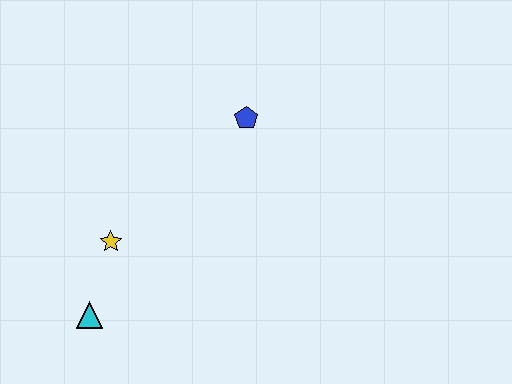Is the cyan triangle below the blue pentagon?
Yes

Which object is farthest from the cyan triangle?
The blue pentagon is farthest from the cyan triangle.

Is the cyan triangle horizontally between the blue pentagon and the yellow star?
No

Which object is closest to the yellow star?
The cyan triangle is closest to the yellow star.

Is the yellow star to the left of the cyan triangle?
No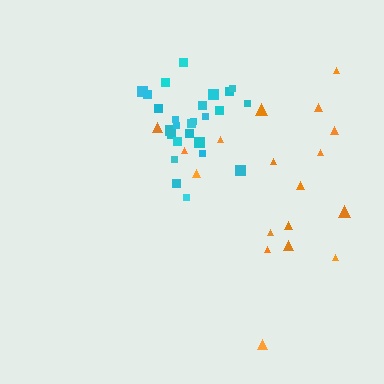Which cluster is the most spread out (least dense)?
Orange.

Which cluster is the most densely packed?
Cyan.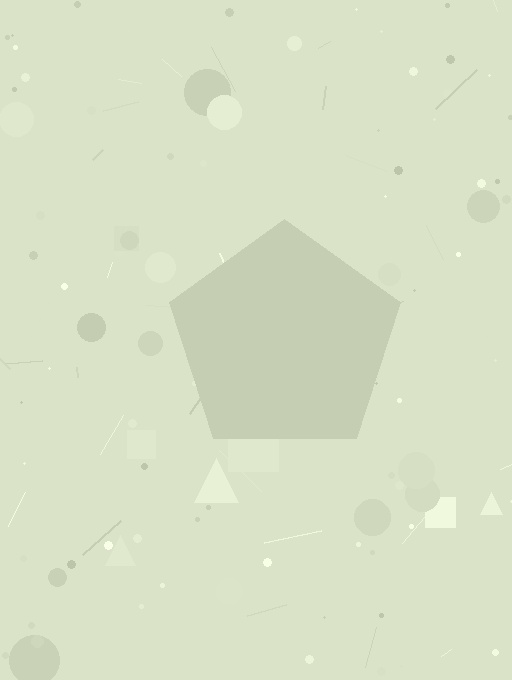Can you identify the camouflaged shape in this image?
The camouflaged shape is a pentagon.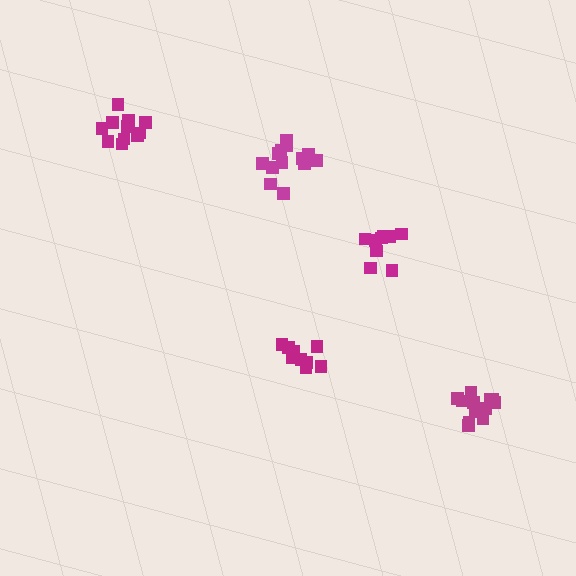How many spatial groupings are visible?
There are 5 spatial groupings.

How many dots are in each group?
Group 1: 9 dots, Group 2: 11 dots, Group 3: 13 dots, Group 4: 14 dots, Group 5: 10 dots (57 total).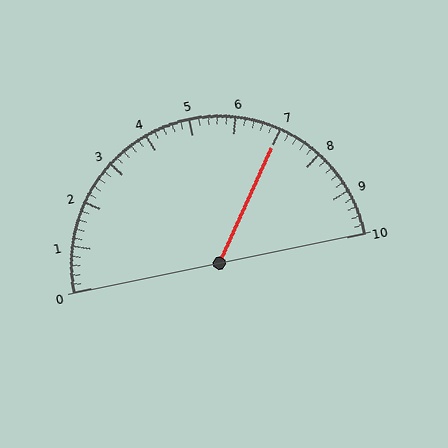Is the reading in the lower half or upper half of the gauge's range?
The reading is in the upper half of the range (0 to 10).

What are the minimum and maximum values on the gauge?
The gauge ranges from 0 to 10.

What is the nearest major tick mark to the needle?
The nearest major tick mark is 7.